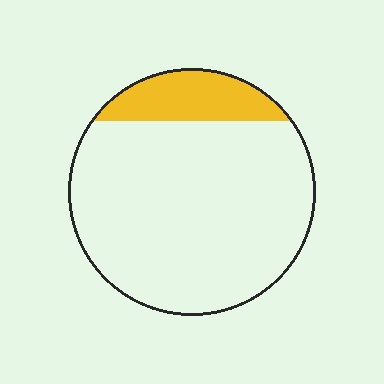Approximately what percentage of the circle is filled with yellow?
Approximately 15%.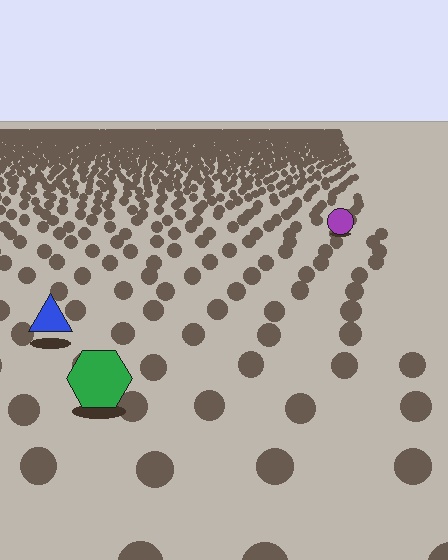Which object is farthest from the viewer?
The purple circle is farthest from the viewer. It appears smaller and the ground texture around it is denser.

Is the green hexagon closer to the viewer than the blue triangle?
Yes. The green hexagon is closer — you can tell from the texture gradient: the ground texture is coarser near it.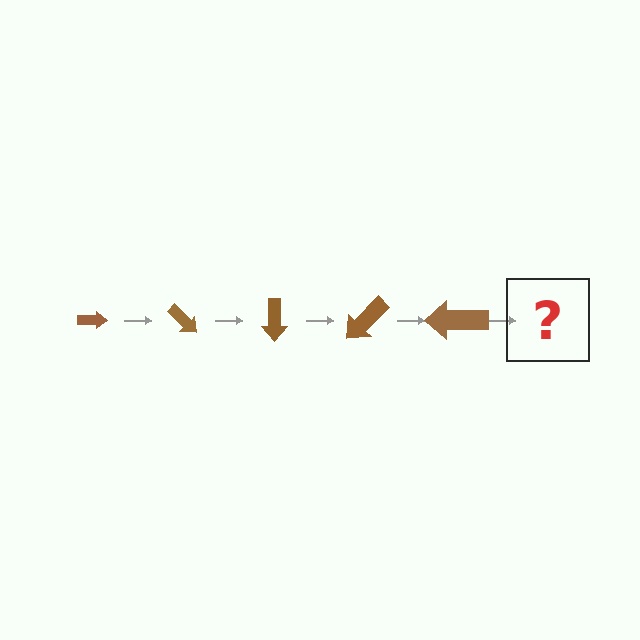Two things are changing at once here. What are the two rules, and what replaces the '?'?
The two rules are that the arrow grows larger each step and it rotates 45 degrees each step. The '?' should be an arrow, larger than the previous one and rotated 225 degrees from the start.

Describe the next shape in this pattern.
It should be an arrow, larger than the previous one and rotated 225 degrees from the start.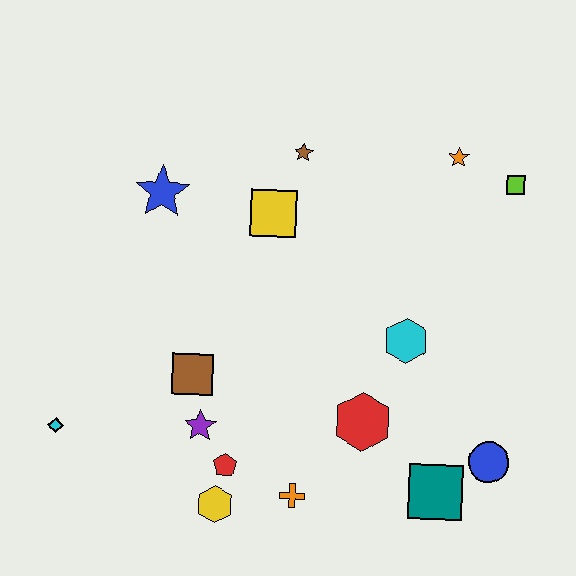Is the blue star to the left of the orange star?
Yes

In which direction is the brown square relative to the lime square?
The brown square is to the left of the lime square.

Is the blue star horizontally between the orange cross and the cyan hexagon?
No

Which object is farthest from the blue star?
The blue circle is farthest from the blue star.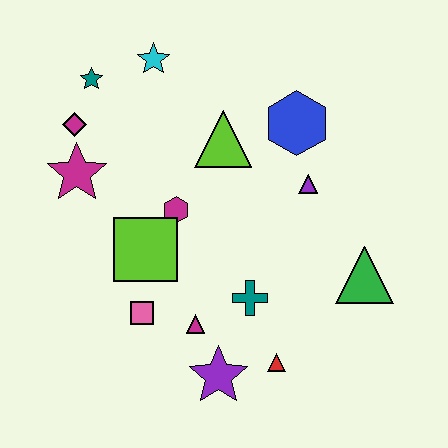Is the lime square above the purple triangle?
No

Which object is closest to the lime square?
The magenta hexagon is closest to the lime square.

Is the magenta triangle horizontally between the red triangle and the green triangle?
No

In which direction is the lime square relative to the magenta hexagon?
The lime square is below the magenta hexagon.